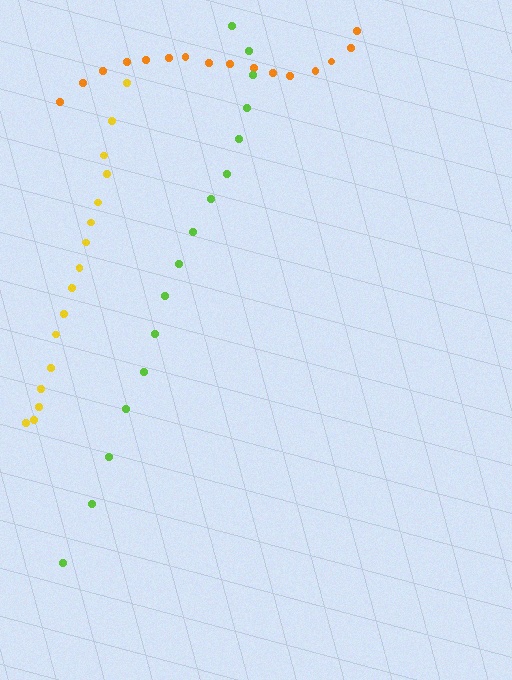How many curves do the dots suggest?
There are 3 distinct paths.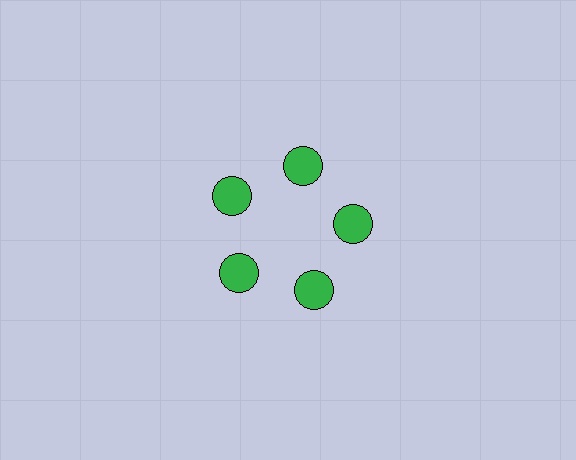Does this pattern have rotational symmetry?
Yes, this pattern has 5-fold rotational symmetry. It looks the same after rotating 72 degrees around the center.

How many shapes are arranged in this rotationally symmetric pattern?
There are 5 shapes, arranged in 5 groups of 1.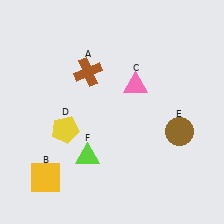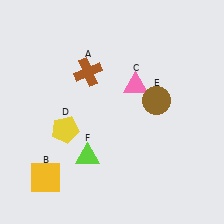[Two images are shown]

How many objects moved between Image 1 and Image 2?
1 object moved between the two images.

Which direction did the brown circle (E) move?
The brown circle (E) moved up.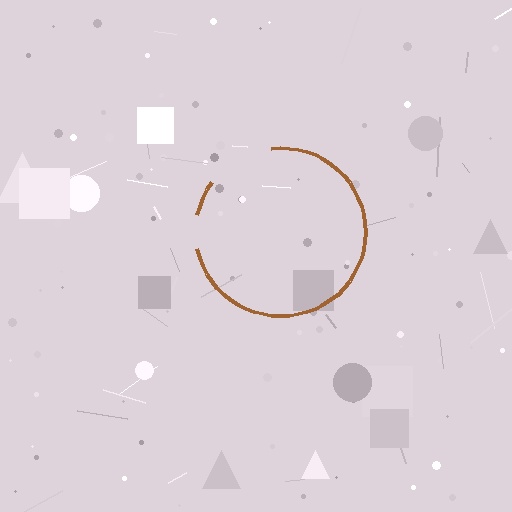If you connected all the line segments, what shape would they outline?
They would outline a circle.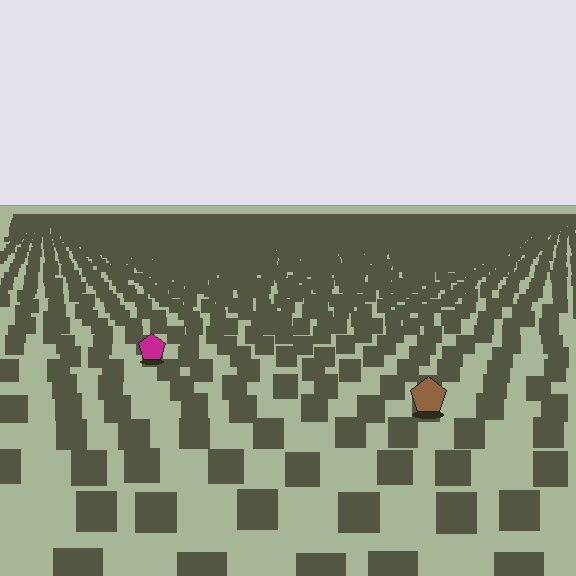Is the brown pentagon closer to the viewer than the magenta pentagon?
Yes. The brown pentagon is closer — you can tell from the texture gradient: the ground texture is coarser near it.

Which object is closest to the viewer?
The brown pentagon is closest. The texture marks near it are larger and more spread out.